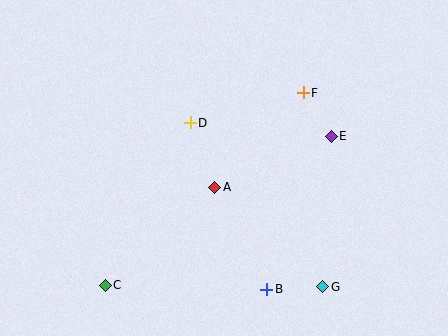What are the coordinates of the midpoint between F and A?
The midpoint between F and A is at (259, 140).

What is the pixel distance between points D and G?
The distance between D and G is 211 pixels.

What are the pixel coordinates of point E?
Point E is at (331, 136).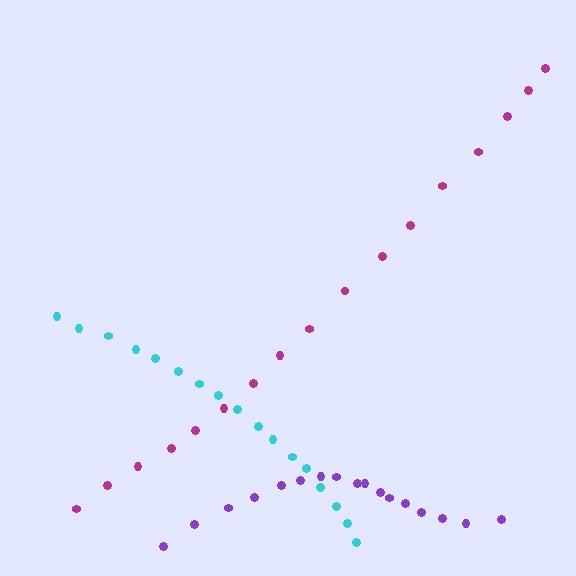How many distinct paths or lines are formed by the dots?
There are 3 distinct paths.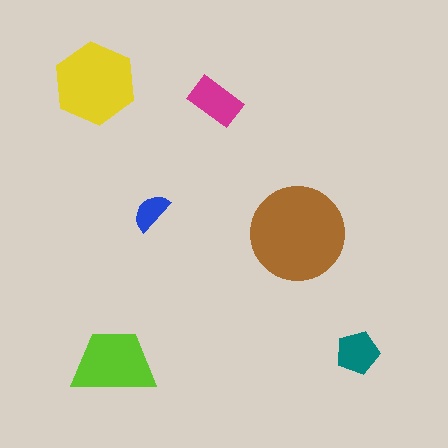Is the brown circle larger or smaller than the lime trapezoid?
Larger.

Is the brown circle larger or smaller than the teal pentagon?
Larger.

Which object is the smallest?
The blue semicircle.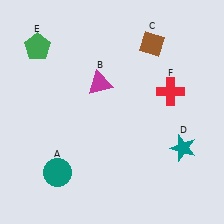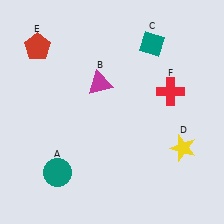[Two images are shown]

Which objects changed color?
C changed from brown to teal. D changed from teal to yellow. E changed from green to red.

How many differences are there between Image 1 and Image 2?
There are 3 differences between the two images.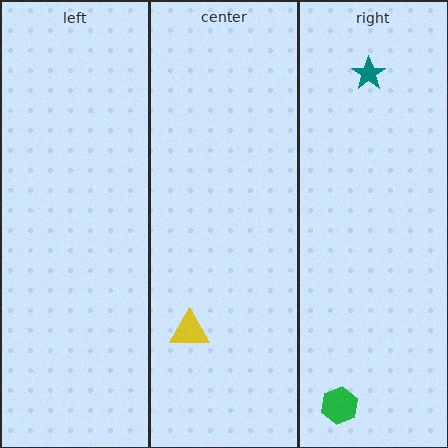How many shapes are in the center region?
1.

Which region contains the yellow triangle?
The center region.